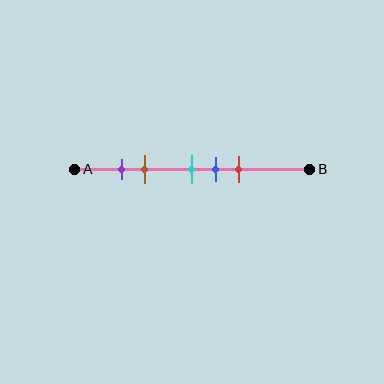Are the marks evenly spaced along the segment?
No, the marks are not evenly spaced.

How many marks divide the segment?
There are 5 marks dividing the segment.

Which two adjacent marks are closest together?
The purple and brown marks are the closest adjacent pair.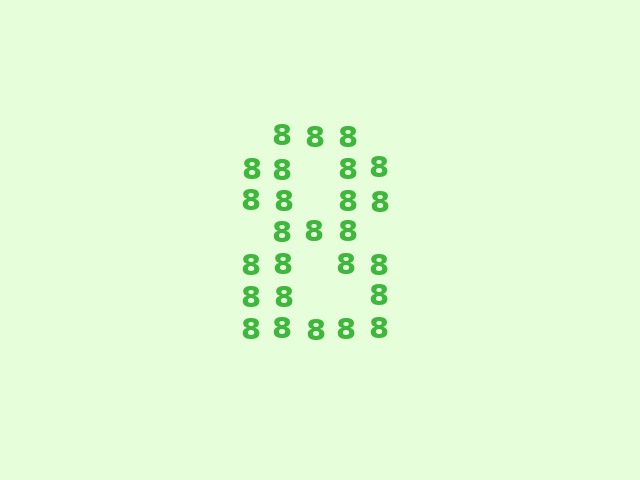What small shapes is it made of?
It is made of small digit 8's.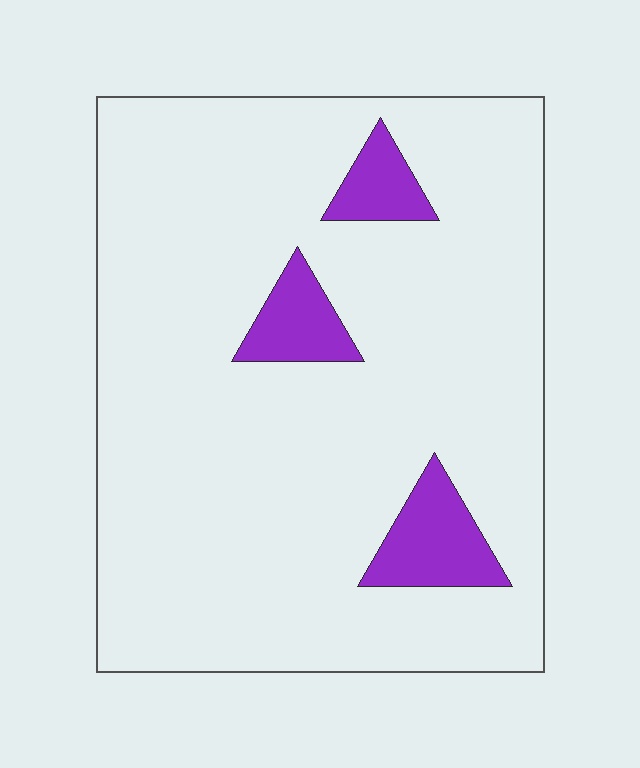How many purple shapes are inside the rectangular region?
3.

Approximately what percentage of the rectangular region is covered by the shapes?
Approximately 10%.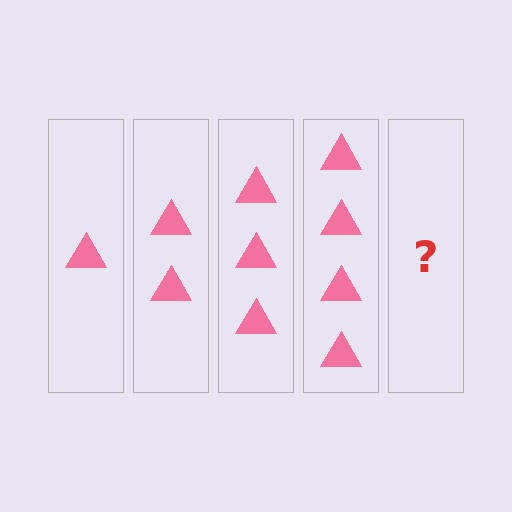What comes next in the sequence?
The next element should be 5 triangles.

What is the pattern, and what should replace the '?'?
The pattern is that each step adds one more triangle. The '?' should be 5 triangles.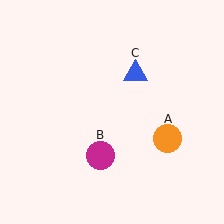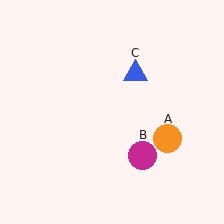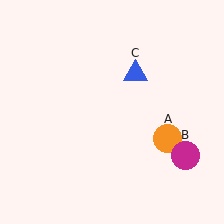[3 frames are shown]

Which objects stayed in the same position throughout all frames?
Orange circle (object A) and blue triangle (object C) remained stationary.